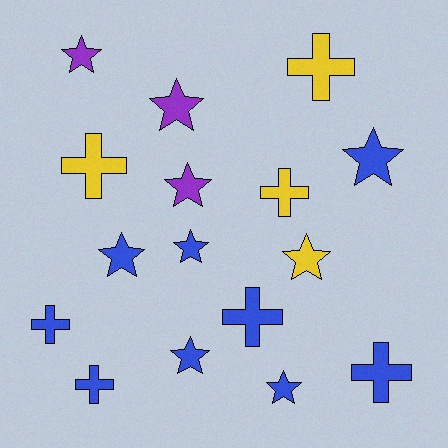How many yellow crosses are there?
There are 3 yellow crosses.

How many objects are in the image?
There are 16 objects.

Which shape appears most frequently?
Star, with 9 objects.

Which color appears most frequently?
Blue, with 9 objects.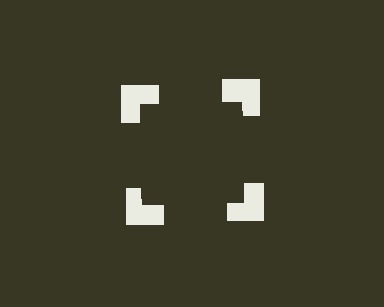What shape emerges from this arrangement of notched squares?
An illusory square — its edges are inferred from the aligned wedge cuts in the notched squares, not physically drawn.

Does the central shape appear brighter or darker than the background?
It typically appears slightly darker than the background, even though no actual brightness change is drawn.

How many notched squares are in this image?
There are 4 — one at each vertex of the illusory square.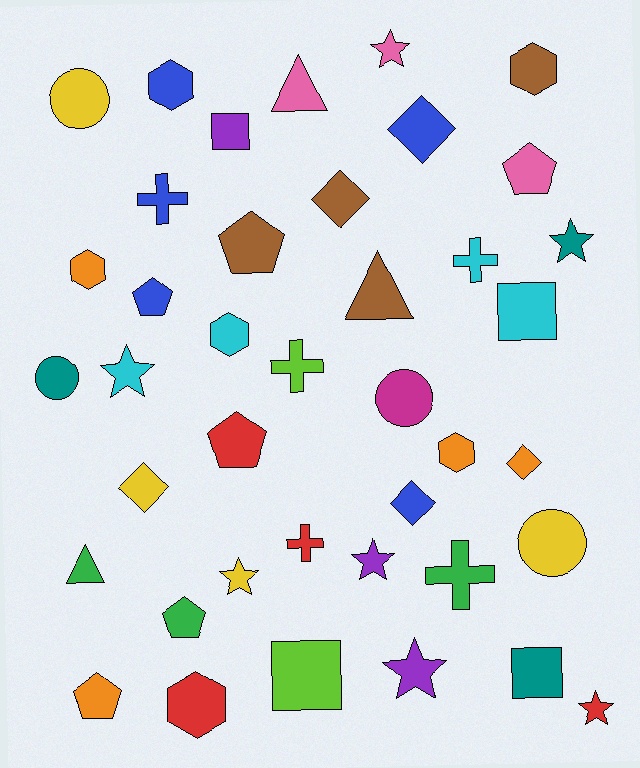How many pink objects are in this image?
There are 3 pink objects.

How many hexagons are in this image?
There are 6 hexagons.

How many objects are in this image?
There are 40 objects.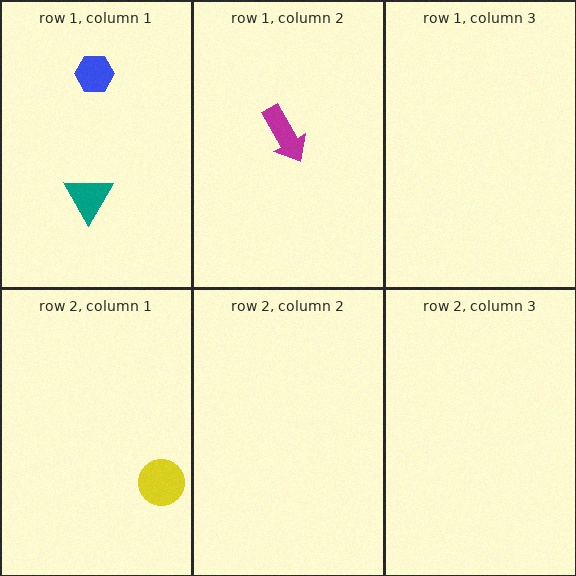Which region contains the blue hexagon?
The row 1, column 1 region.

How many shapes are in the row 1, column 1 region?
2.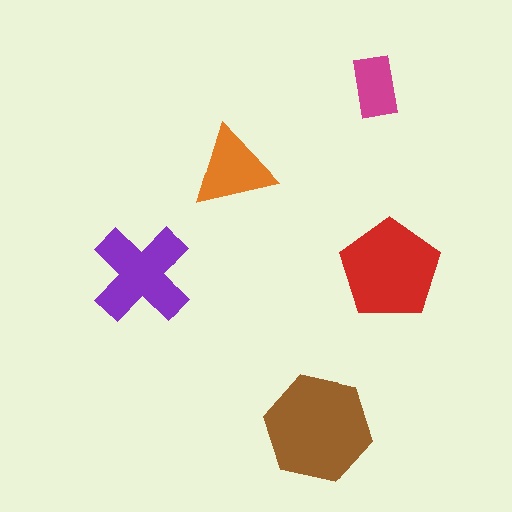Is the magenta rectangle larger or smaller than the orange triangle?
Smaller.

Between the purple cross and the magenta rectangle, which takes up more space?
The purple cross.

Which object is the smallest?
The magenta rectangle.